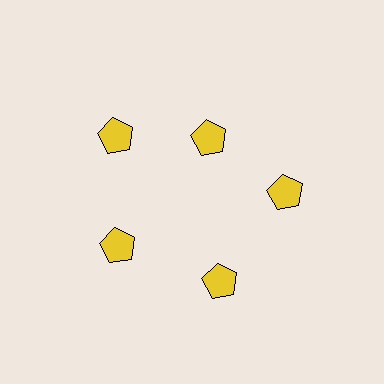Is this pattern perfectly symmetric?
No. The 5 yellow pentagons are arranged in a ring, but one element near the 1 o'clock position is pulled inward toward the center, breaking the 5-fold rotational symmetry.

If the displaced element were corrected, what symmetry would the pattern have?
It would have 5-fold rotational symmetry — the pattern would map onto itself every 72 degrees.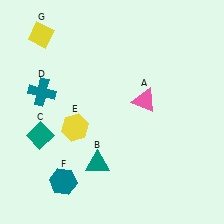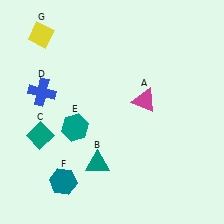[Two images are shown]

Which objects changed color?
A changed from pink to magenta. D changed from teal to blue. E changed from yellow to teal.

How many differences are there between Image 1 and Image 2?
There are 3 differences between the two images.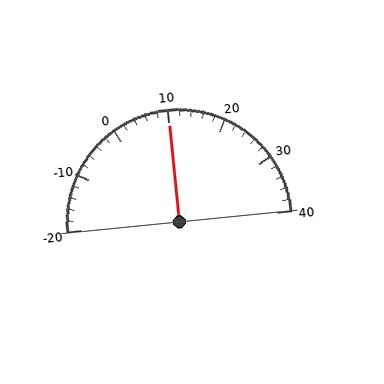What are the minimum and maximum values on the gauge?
The gauge ranges from -20 to 40.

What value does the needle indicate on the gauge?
The needle indicates approximately 10.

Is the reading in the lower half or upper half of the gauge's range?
The reading is in the upper half of the range (-20 to 40).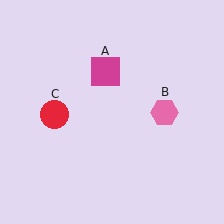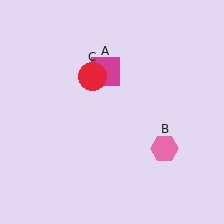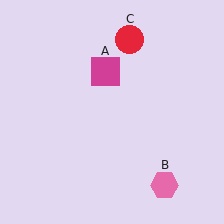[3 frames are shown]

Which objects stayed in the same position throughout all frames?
Magenta square (object A) remained stationary.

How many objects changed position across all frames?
2 objects changed position: pink hexagon (object B), red circle (object C).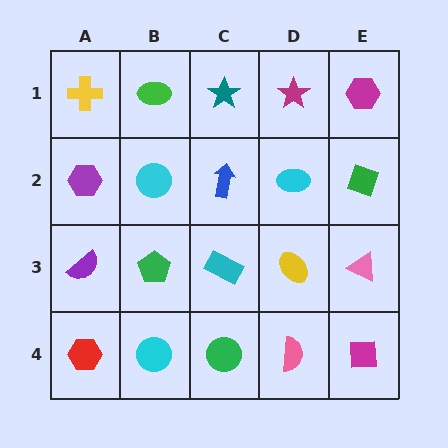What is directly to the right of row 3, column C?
A yellow ellipse.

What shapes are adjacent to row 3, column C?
A blue arrow (row 2, column C), a green circle (row 4, column C), a green pentagon (row 3, column B), a yellow ellipse (row 3, column D).